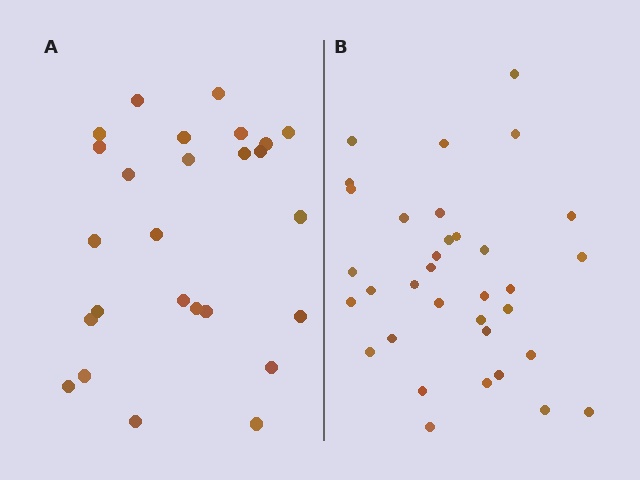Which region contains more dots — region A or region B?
Region B (the right region) has more dots.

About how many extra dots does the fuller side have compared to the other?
Region B has roughly 8 or so more dots than region A.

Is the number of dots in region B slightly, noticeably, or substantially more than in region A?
Region B has noticeably more, but not dramatically so. The ratio is roughly 1.3 to 1.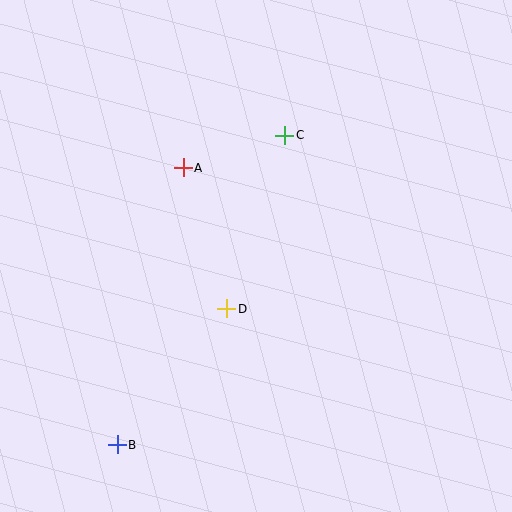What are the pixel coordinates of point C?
Point C is at (285, 135).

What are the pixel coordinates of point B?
Point B is at (117, 445).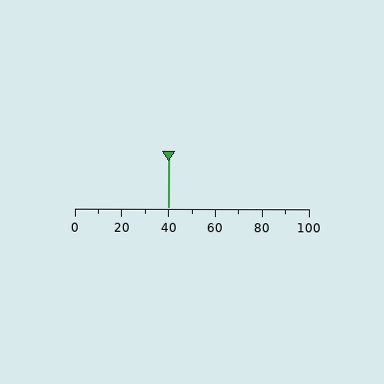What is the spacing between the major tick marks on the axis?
The major ticks are spaced 20 apart.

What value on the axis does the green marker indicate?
The marker indicates approximately 40.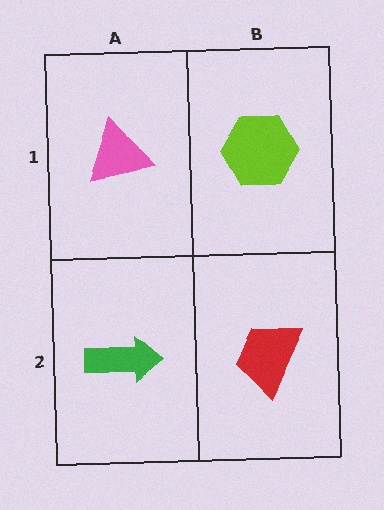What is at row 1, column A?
A pink triangle.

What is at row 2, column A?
A green arrow.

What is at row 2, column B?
A red trapezoid.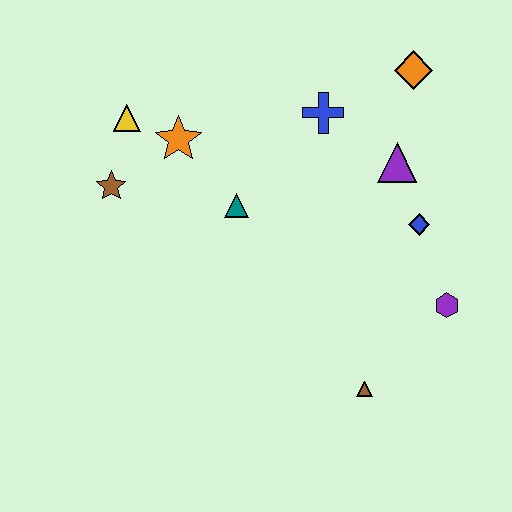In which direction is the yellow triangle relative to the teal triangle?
The yellow triangle is to the left of the teal triangle.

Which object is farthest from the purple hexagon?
The yellow triangle is farthest from the purple hexagon.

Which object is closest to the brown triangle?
The purple hexagon is closest to the brown triangle.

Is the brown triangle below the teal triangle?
Yes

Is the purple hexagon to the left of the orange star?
No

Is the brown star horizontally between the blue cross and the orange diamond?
No